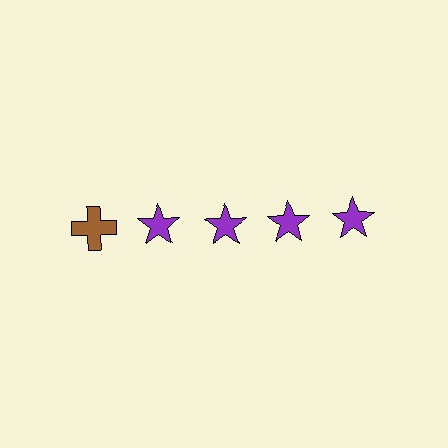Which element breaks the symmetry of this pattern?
The brown cross in the top row, leftmost column breaks the symmetry. All other shapes are purple stars.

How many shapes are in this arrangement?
There are 5 shapes arranged in a grid pattern.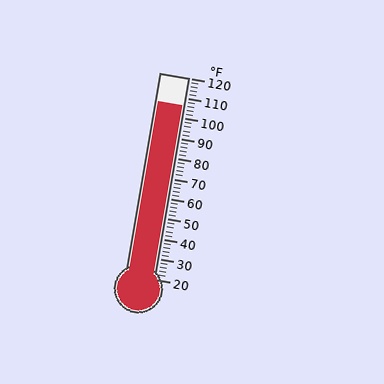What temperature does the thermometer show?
The thermometer shows approximately 106°F.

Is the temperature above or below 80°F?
The temperature is above 80°F.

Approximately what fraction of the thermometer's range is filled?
The thermometer is filled to approximately 85% of its range.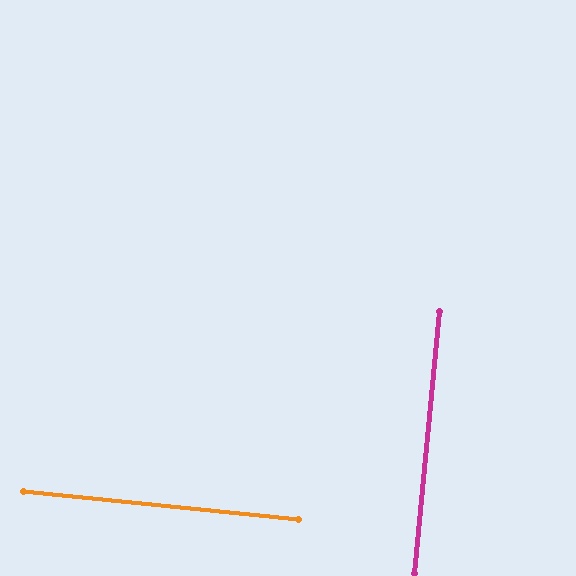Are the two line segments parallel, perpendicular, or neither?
Perpendicular — they meet at approximately 90°.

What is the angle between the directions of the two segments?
Approximately 90 degrees.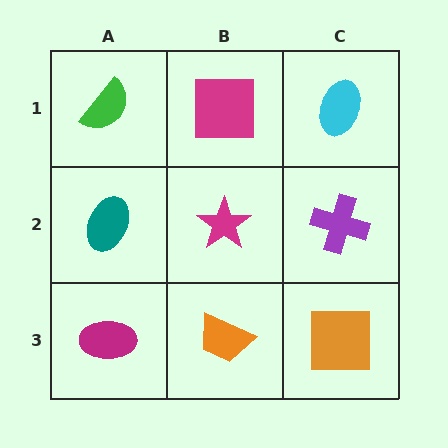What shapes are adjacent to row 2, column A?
A green semicircle (row 1, column A), a magenta ellipse (row 3, column A), a magenta star (row 2, column B).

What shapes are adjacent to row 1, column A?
A teal ellipse (row 2, column A), a magenta square (row 1, column B).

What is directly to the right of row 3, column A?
An orange trapezoid.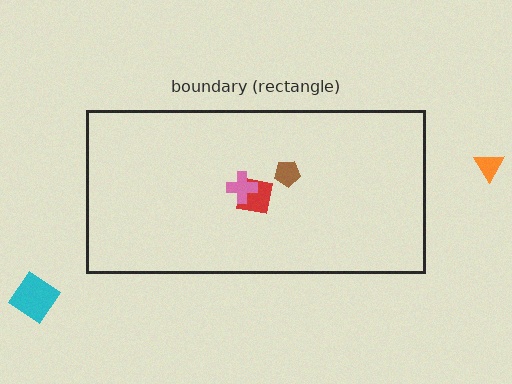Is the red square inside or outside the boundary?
Inside.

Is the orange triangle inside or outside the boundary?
Outside.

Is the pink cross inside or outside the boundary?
Inside.